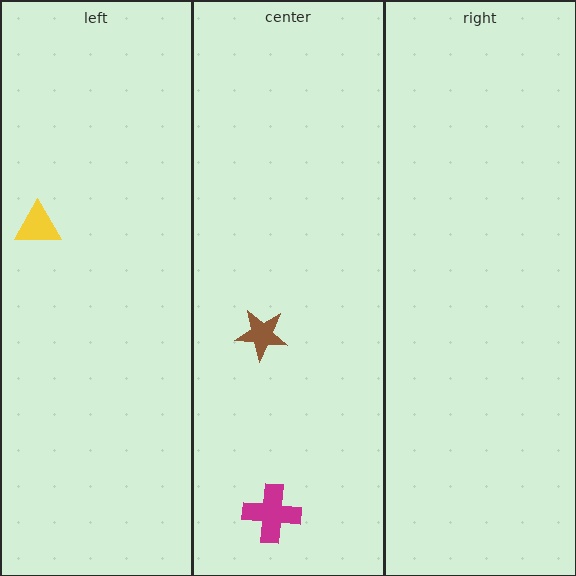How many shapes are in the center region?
2.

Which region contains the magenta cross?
The center region.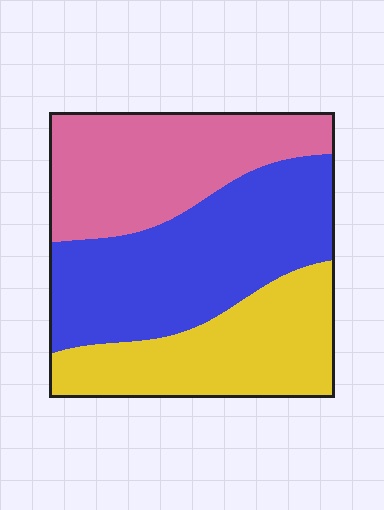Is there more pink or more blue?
Blue.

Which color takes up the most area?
Blue, at roughly 40%.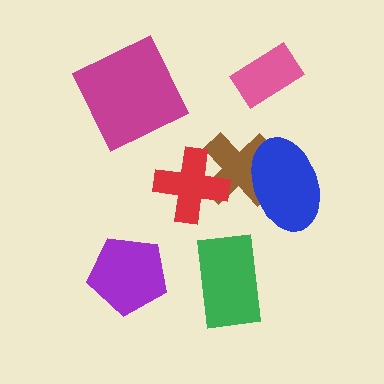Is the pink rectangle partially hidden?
No, no other shape covers it.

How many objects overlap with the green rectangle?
0 objects overlap with the green rectangle.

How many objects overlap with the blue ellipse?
1 object overlaps with the blue ellipse.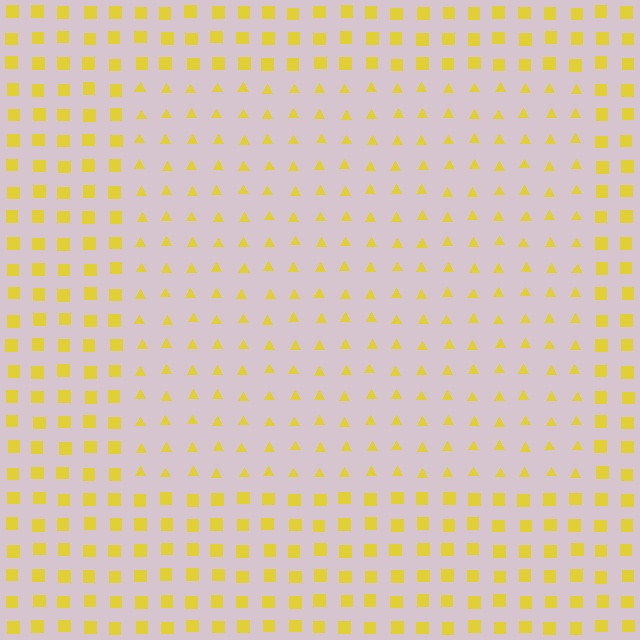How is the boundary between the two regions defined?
The boundary is defined by a change in element shape: triangles inside vs. squares outside. All elements share the same color and spacing.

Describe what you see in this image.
The image is filled with small yellow elements arranged in a uniform grid. A rectangle-shaped region contains triangles, while the surrounding area contains squares. The boundary is defined purely by the change in element shape.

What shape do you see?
I see a rectangle.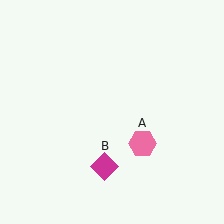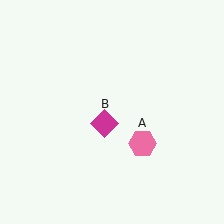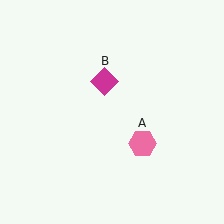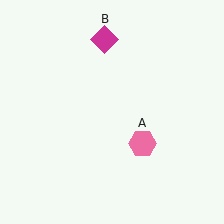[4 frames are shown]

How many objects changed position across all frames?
1 object changed position: magenta diamond (object B).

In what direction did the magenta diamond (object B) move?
The magenta diamond (object B) moved up.